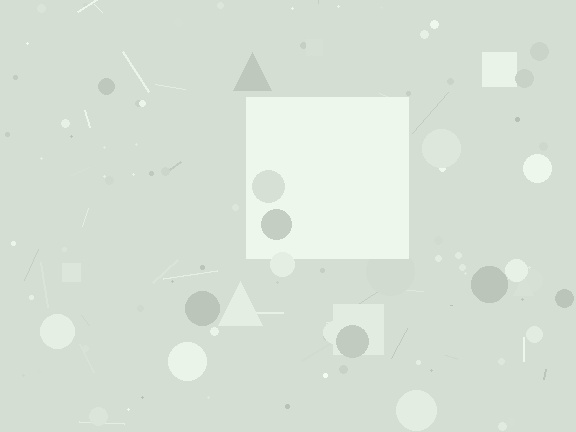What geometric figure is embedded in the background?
A square is embedded in the background.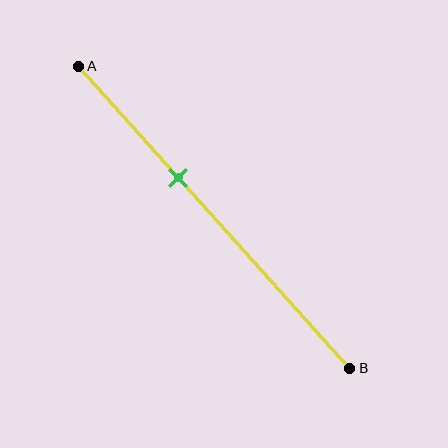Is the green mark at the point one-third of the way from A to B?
No, the mark is at about 35% from A, not at the 33% one-third point.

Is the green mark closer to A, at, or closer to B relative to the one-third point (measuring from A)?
The green mark is closer to point B than the one-third point of segment AB.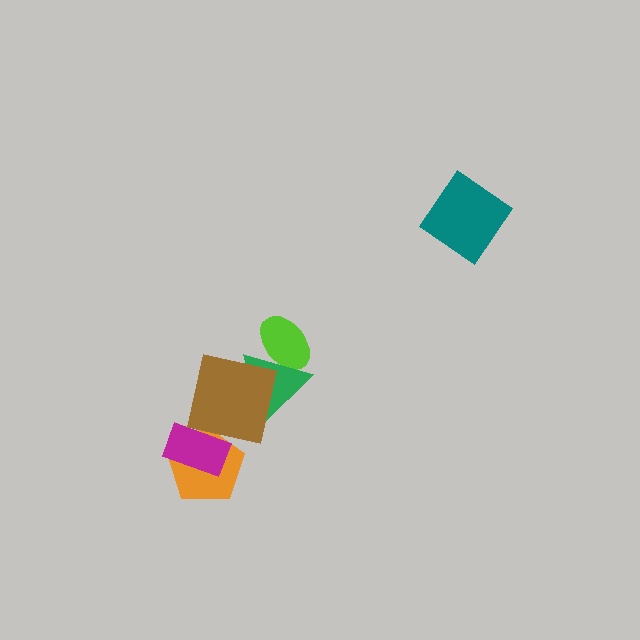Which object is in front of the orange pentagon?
The magenta rectangle is in front of the orange pentagon.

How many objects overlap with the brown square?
1 object overlaps with the brown square.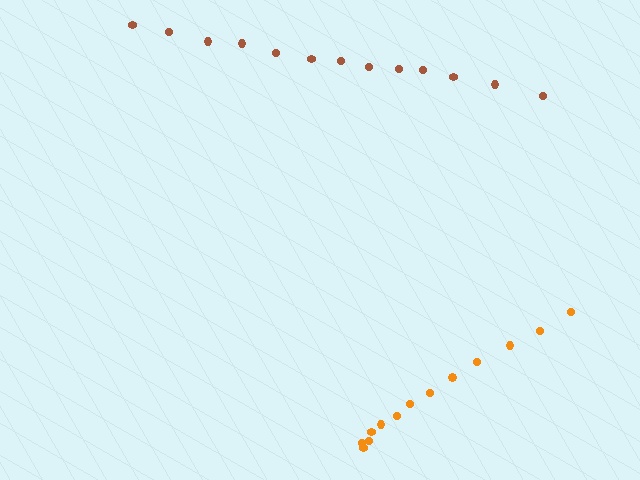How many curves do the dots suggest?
There are 2 distinct paths.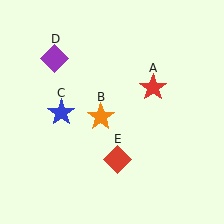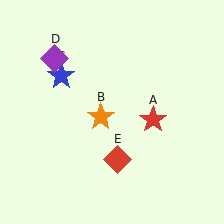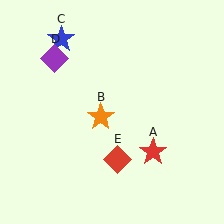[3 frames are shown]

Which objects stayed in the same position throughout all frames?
Orange star (object B) and purple diamond (object D) and red diamond (object E) remained stationary.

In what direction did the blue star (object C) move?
The blue star (object C) moved up.